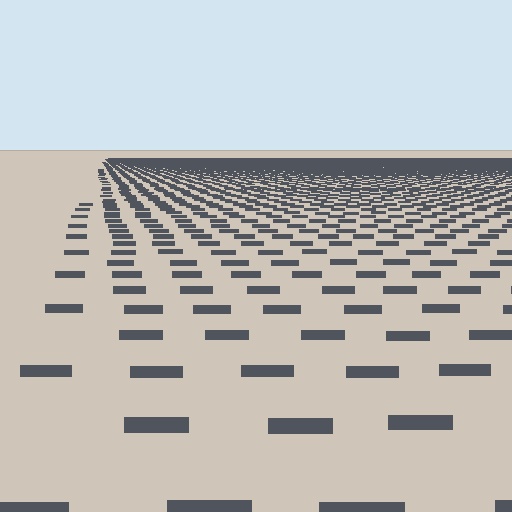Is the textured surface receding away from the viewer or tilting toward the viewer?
The surface is receding away from the viewer. Texture elements get smaller and denser toward the top.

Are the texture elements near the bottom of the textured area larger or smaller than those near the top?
Larger. Near the bottom, elements are closer to the viewer and appear at a bigger on-screen size.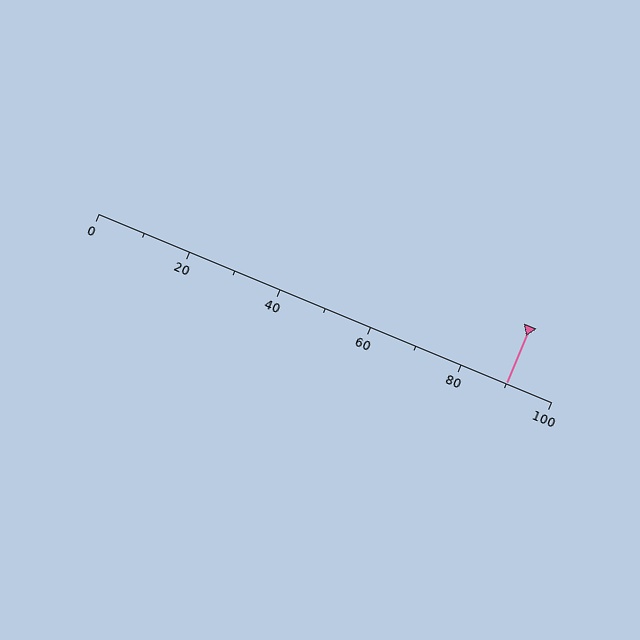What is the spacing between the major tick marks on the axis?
The major ticks are spaced 20 apart.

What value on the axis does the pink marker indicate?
The marker indicates approximately 90.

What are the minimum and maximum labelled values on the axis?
The axis runs from 0 to 100.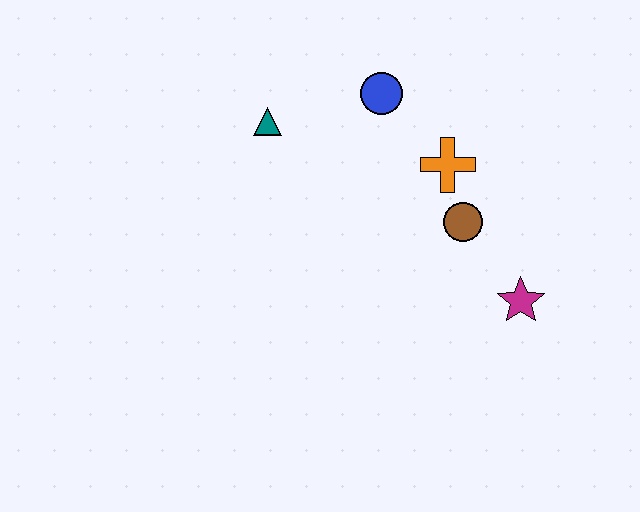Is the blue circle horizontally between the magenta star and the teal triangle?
Yes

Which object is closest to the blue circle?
The orange cross is closest to the blue circle.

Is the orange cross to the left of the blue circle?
No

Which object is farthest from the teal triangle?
The magenta star is farthest from the teal triangle.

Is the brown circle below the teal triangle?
Yes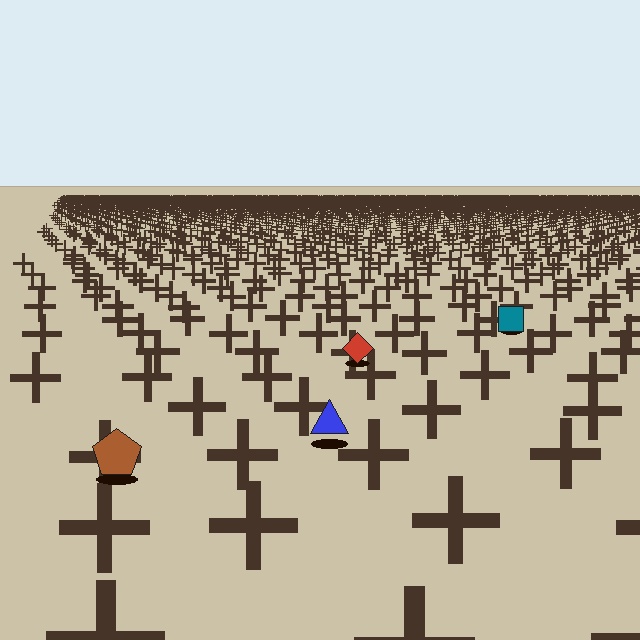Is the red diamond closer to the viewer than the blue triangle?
No. The blue triangle is closer — you can tell from the texture gradient: the ground texture is coarser near it.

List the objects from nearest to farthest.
From nearest to farthest: the brown pentagon, the blue triangle, the red diamond, the teal square.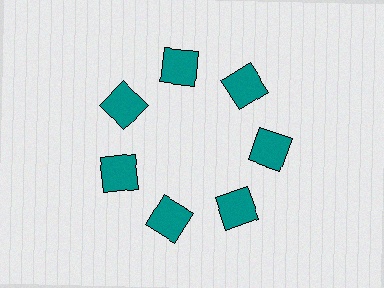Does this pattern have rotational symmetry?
Yes, this pattern has 7-fold rotational symmetry. It looks the same after rotating 51 degrees around the center.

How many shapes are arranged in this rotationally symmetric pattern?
There are 7 shapes, arranged in 7 groups of 1.